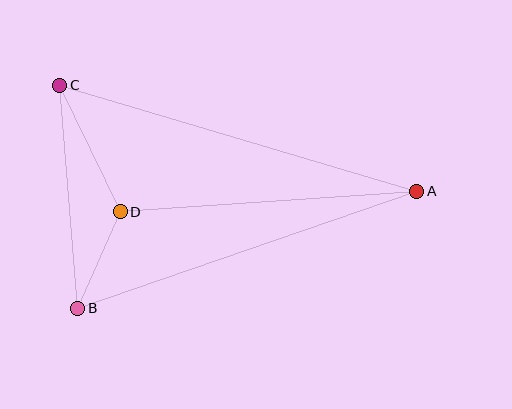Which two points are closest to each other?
Points B and D are closest to each other.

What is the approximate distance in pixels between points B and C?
The distance between B and C is approximately 223 pixels.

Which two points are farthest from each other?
Points A and C are farthest from each other.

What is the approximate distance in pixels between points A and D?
The distance between A and D is approximately 297 pixels.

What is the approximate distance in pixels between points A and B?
The distance between A and B is approximately 359 pixels.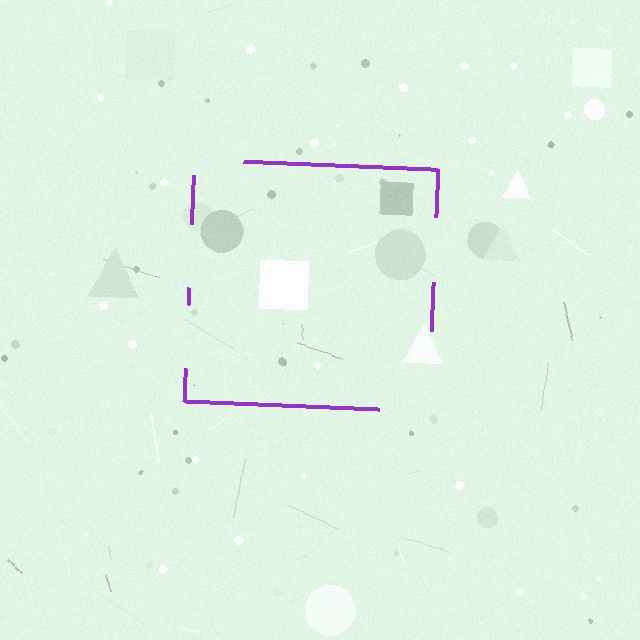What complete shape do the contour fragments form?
The contour fragments form a square.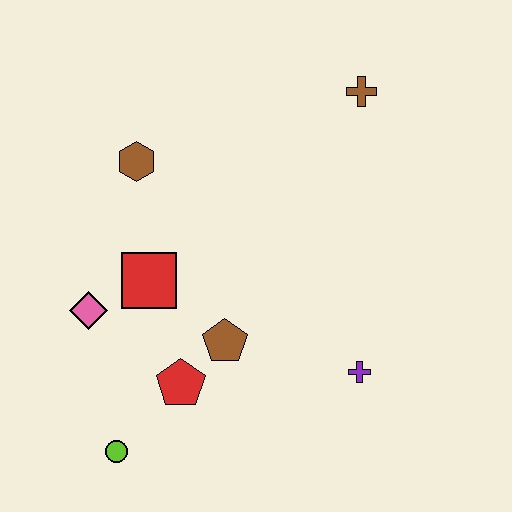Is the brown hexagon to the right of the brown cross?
No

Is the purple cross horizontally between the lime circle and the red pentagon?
No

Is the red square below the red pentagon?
No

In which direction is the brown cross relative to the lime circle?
The brown cross is above the lime circle.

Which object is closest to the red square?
The pink diamond is closest to the red square.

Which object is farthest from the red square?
The brown cross is farthest from the red square.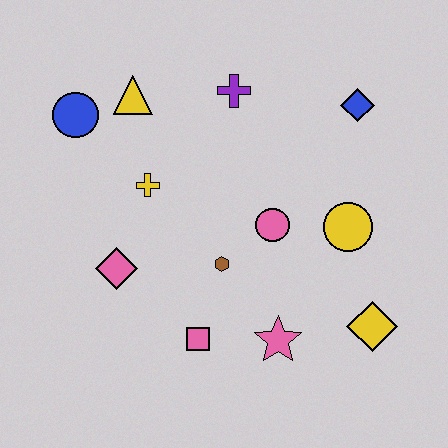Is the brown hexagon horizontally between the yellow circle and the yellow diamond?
No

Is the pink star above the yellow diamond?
No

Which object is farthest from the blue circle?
The yellow diamond is farthest from the blue circle.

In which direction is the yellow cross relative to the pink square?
The yellow cross is above the pink square.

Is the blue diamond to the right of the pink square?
Yes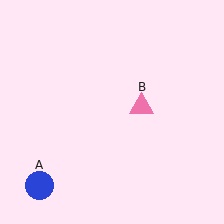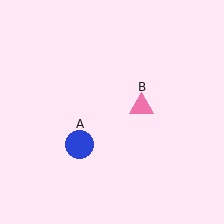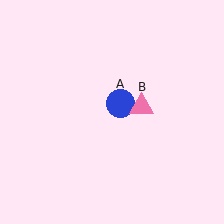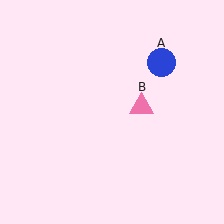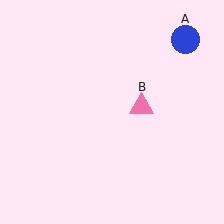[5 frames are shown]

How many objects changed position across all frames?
1 object changed position: blue circle (object A).